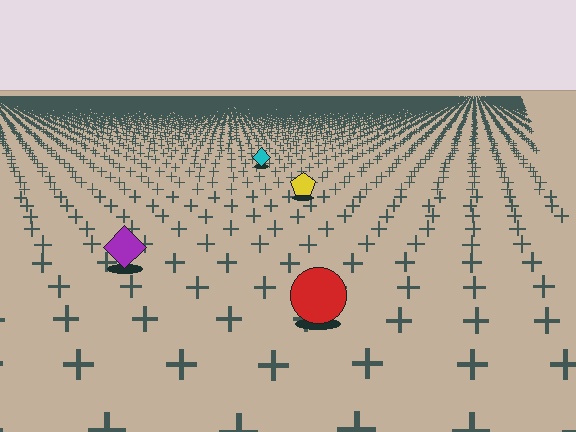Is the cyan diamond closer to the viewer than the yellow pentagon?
No. The yellow pentagon is closer — you can tell from the texture gradient: the ground texture is coarser near it.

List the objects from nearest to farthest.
From nearest to farthest: the red circle, the purple diamond, the yellow pentagon, the cyan diamond.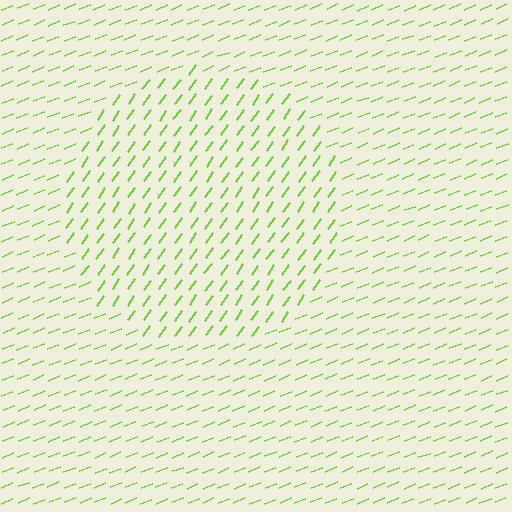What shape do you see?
I see a circle.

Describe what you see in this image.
The image is filled with small lime line segments. A circle region in the image has lines oriented differently from the surrounding lines, creating a visible texture boundary.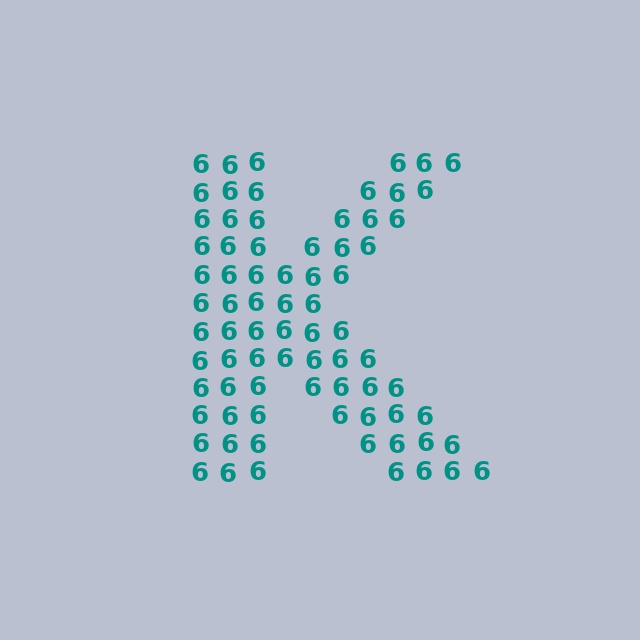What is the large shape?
The large shape is the letter K.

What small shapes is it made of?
It is made of small digit 6's.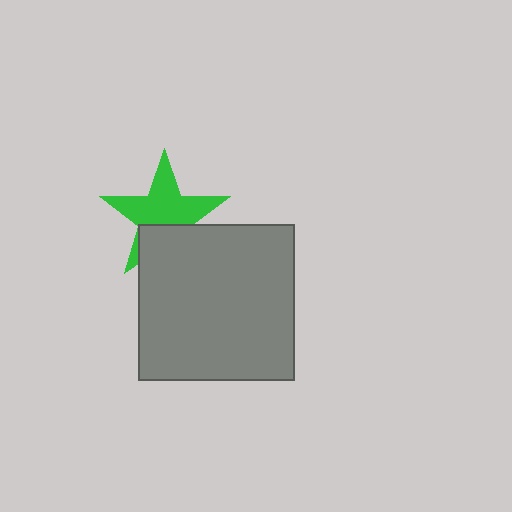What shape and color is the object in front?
The object in front is a gray square.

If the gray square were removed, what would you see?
You would see the complete green star.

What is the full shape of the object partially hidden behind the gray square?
The partially hidden object is a green star.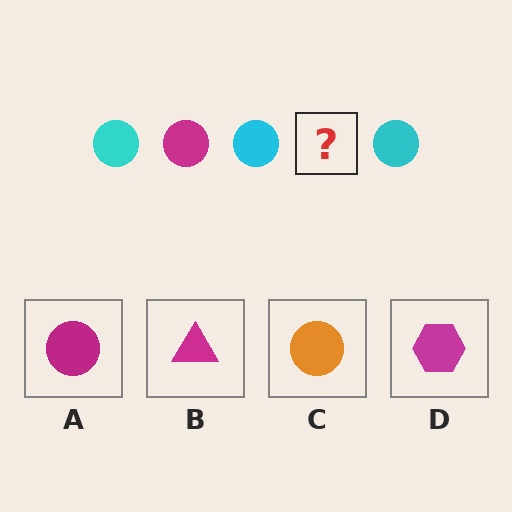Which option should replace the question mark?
Option A.